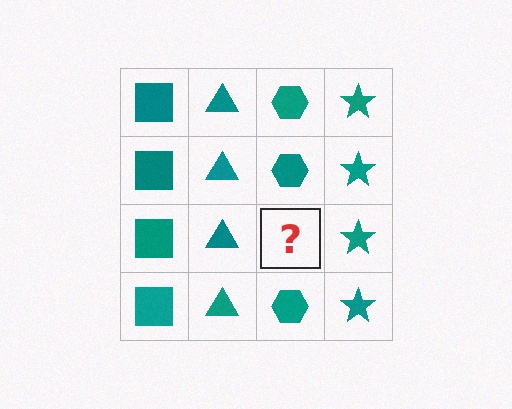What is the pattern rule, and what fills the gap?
The rule is that each column has a consistent shape. The gap should be filled with a teal hexagon.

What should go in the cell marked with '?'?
The missing cell should contain a teal hexagon.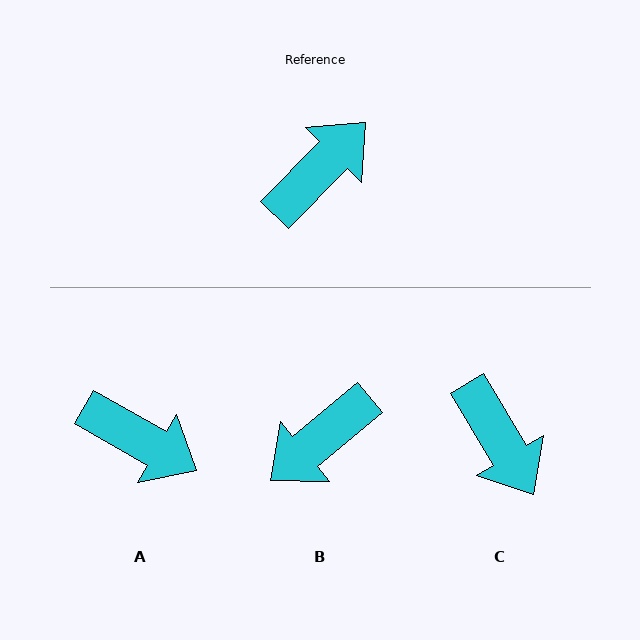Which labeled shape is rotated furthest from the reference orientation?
B, about 174 degrees away.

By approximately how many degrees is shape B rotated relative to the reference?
Approximately 174 degrees counter-clockwise.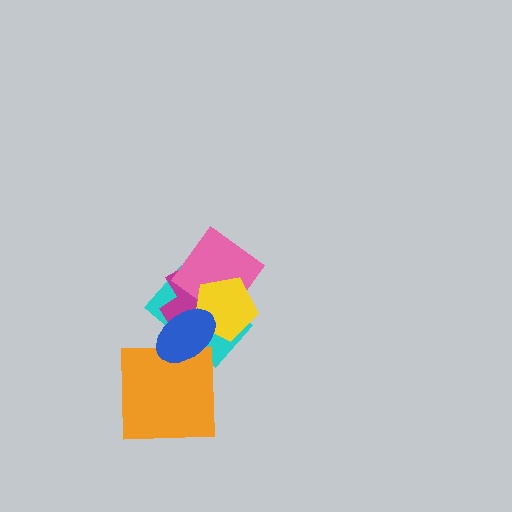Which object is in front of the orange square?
The blue ellipse is in front of the orange square.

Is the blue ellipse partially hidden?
No, no other shape covers it.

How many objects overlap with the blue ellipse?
5 objects overlap with the blue ellipse.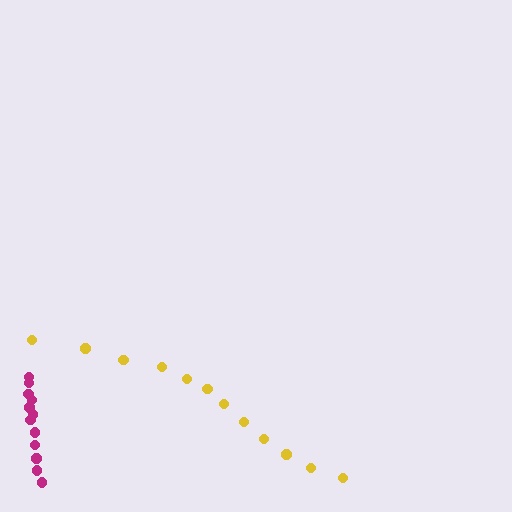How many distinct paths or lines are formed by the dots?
There are 2 distinct paths.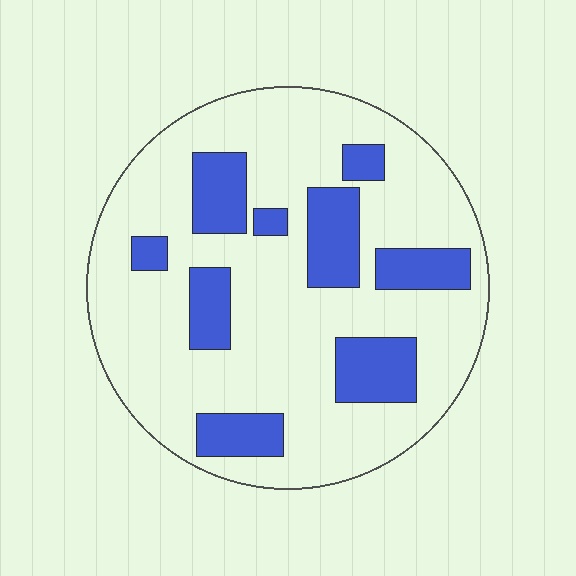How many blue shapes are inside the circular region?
9.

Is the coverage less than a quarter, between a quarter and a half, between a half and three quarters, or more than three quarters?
Less than a quarter.